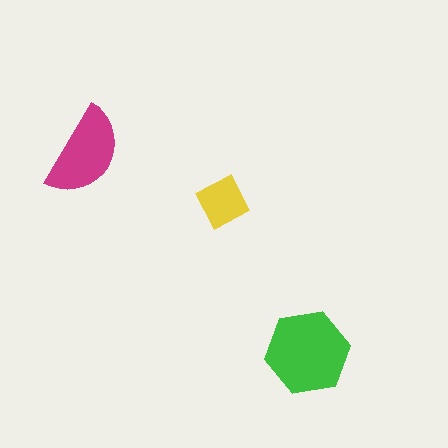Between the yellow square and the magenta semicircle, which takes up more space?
The magenta semicircle.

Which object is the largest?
The green hexagon.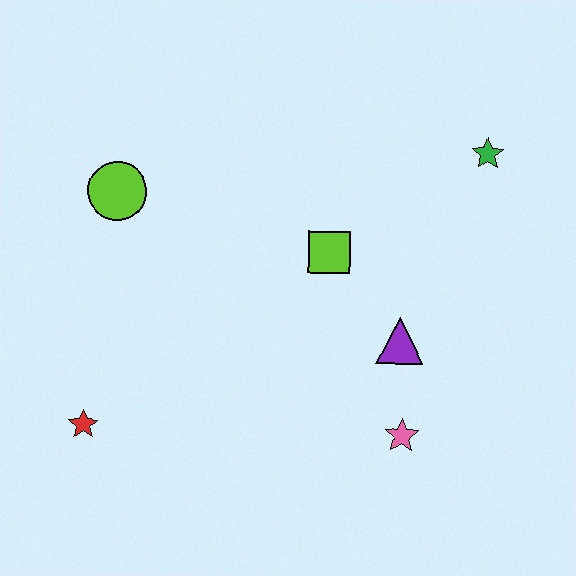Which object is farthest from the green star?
The red star is farthest from the green star.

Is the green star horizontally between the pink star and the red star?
No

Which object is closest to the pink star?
The purple triangle is closest to the pink star.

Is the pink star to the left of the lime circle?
No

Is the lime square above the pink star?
Yes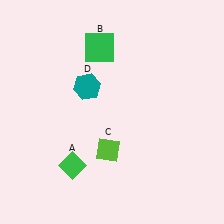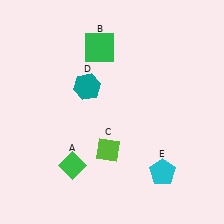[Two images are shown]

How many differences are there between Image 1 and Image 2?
There is 1 difference between the two images.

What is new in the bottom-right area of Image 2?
A cyan pentagon (E) was added in the bottom-right area of Image 2.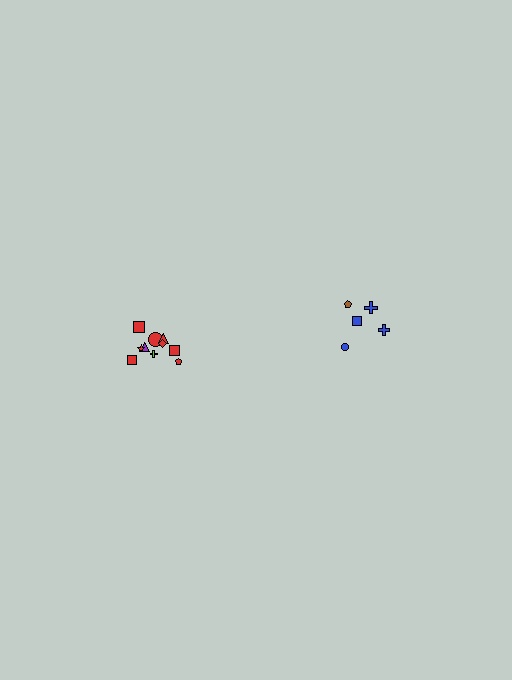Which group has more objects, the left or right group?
The left group.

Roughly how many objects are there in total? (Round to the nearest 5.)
Roughly 15 objects in total.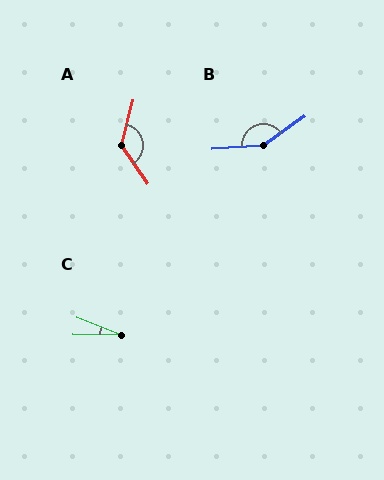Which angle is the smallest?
C, at approximately 21 degrees.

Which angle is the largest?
B, at approximately 149 degrees.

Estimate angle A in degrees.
Approximately 132 degrees.